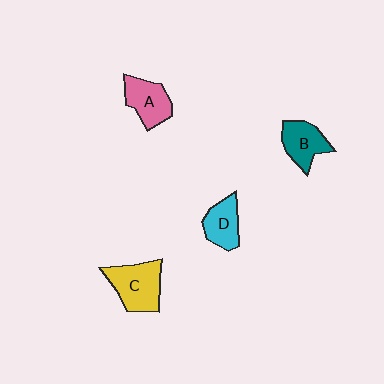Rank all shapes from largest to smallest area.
From largest to smallest: C (yellow), A (pink), B (teal), D (cyan).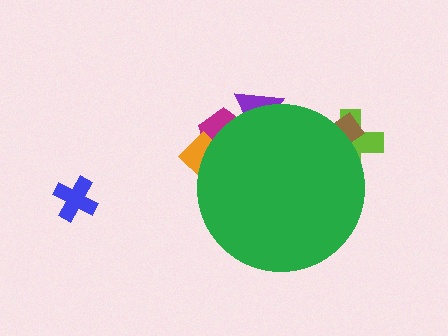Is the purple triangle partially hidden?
Yes, the purple triangle is partially hidden behind the green circle.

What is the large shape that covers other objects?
A green circle.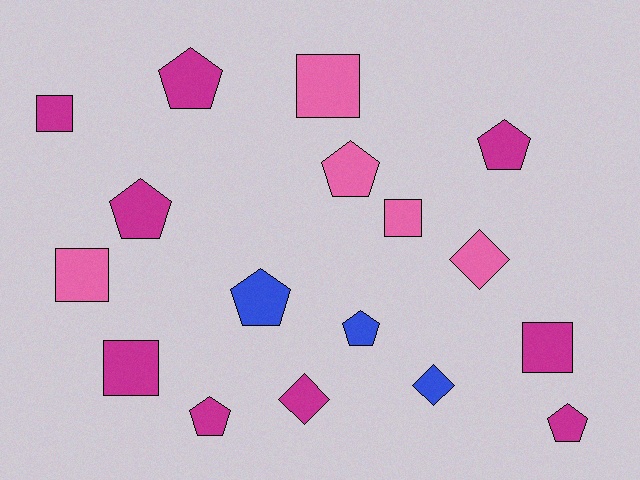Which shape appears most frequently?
Pentagon, with 8 objects.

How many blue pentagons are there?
There are 2 blue pentagons.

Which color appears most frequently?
Magenta, with 9 objects.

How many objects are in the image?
There are 17 objects.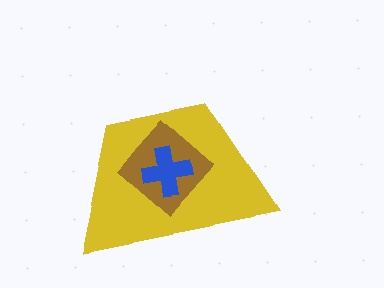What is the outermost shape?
The yellow trapezoid.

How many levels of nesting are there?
3.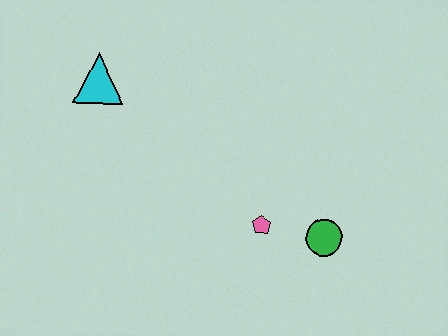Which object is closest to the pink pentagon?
The green circle is closest to the pink pentagon.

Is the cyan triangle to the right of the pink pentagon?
No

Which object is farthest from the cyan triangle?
The green circle is farthest from the cyan triangle.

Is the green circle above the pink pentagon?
No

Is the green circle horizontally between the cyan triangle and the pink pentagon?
No